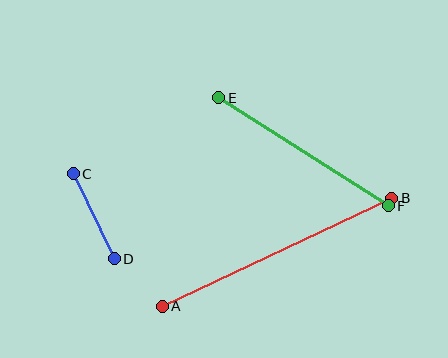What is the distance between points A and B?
The distance is approximately 254 pixels.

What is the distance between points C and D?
The distance is approximately 94 pixels.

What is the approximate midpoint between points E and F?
The midpoint is at approximately (303, 152) pixels.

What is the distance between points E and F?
The distance is approximately 201 pixels.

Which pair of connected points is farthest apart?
Points A and B are farthest apart.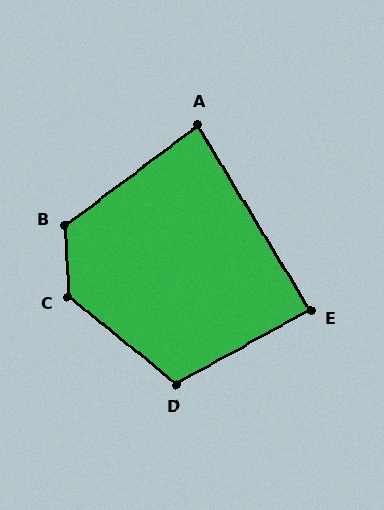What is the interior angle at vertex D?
Approximately 112 degrees (obtuse).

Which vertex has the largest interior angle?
C, at approximately 132 degrees.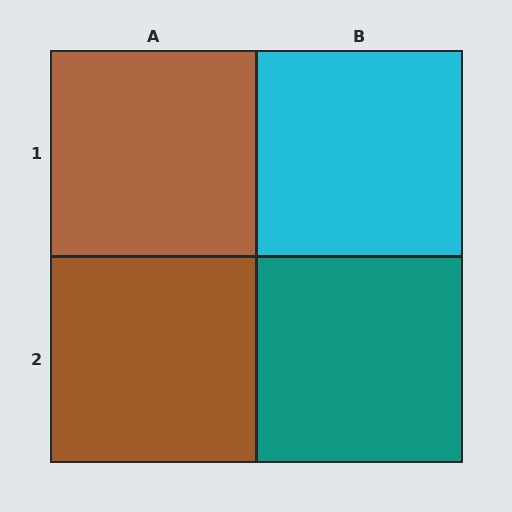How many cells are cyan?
1 cell is cyan.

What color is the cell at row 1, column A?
Brown.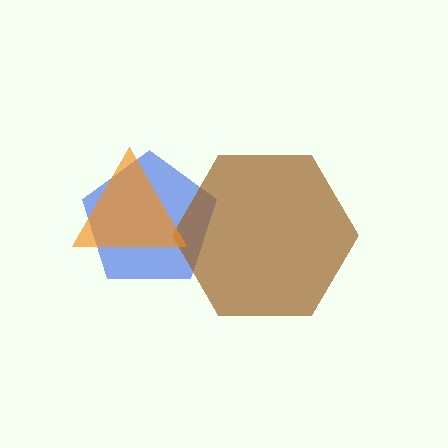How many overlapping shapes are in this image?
There are 3 overlapping shapes in the image.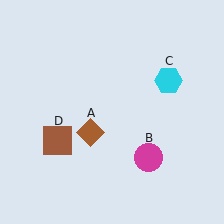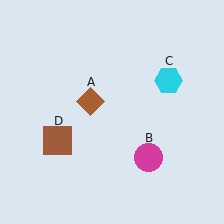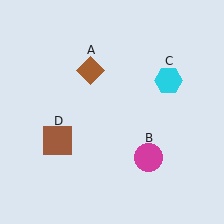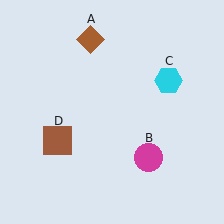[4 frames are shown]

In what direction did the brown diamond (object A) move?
The brown diamond (object A) moved up.